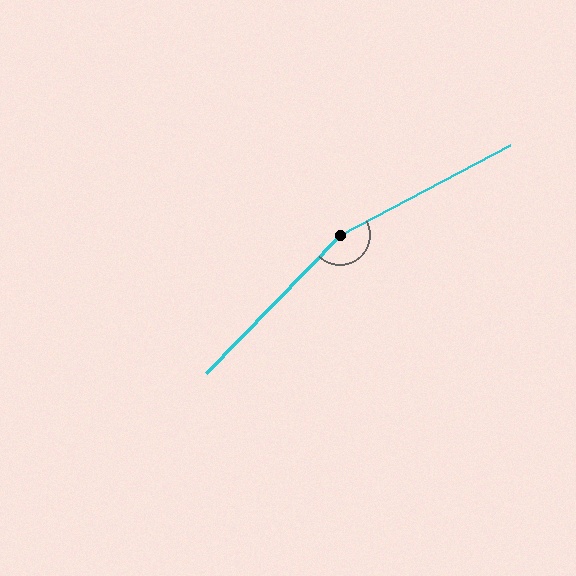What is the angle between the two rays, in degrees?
Approximately 162 degrees.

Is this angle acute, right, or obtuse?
It is obtuse.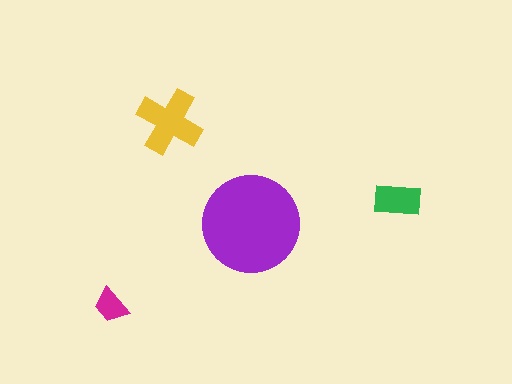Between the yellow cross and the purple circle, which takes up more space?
The purple circle.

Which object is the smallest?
The magenta trapezoid.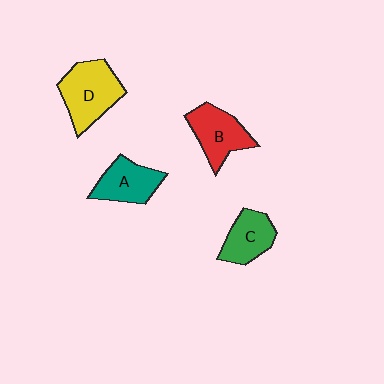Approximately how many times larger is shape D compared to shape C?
Approximately 1.5 times.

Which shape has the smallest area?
Shape C (green).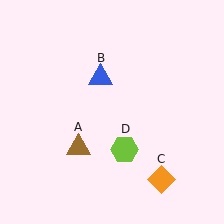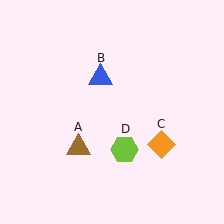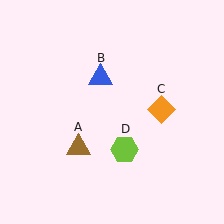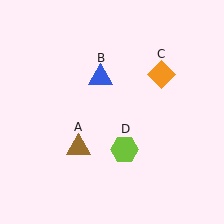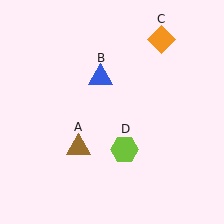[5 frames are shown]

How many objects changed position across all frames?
1 object changed position: orange diamond (object C).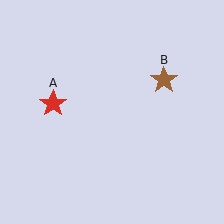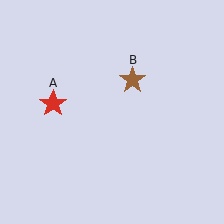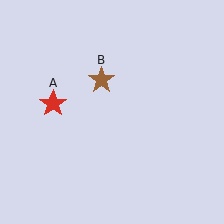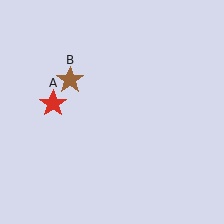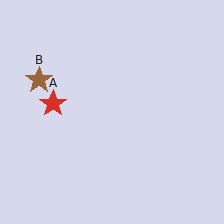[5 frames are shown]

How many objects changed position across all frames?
1 object changed position: brown star (object B).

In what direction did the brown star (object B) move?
The brown star (object B) moved left.